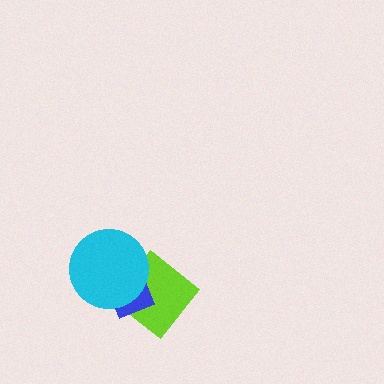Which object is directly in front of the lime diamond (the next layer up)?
The blue diamond is directly in front of the lime diamond.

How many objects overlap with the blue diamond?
2 objects overlap with the blue diamond.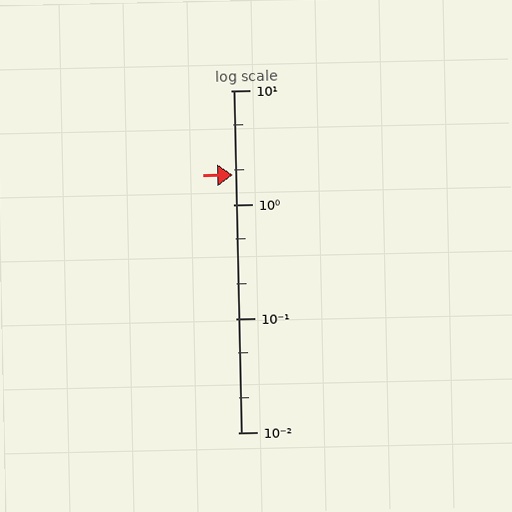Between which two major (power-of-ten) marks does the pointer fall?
The pointer is between 1 and 10.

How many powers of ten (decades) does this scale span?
The scale spans 3 decades, from 0.01 to 10.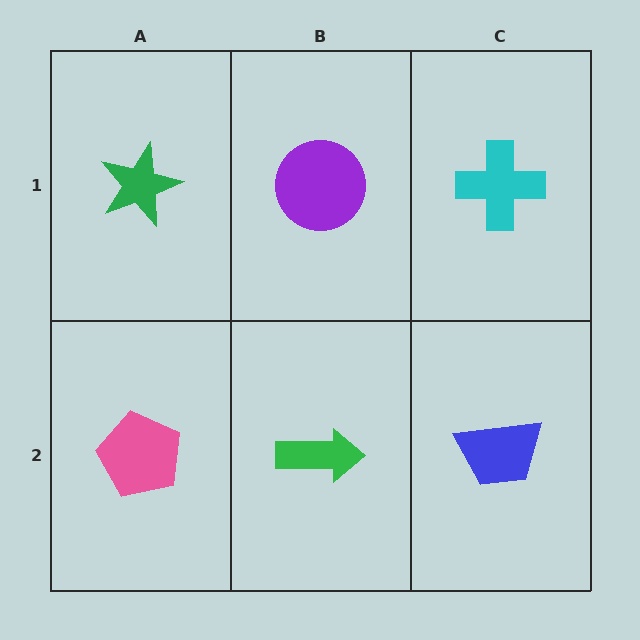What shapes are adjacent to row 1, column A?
A pink pentagon (row 2, column A), a purple circle (row 1, column B).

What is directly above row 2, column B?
A purple circle.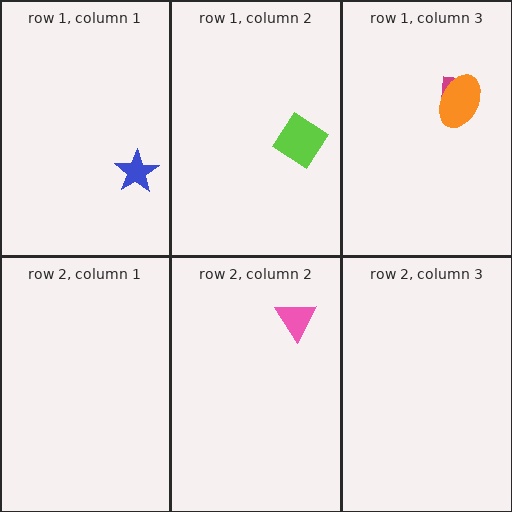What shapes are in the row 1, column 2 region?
The lime diamond.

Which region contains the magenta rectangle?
The row 1, column 3 region.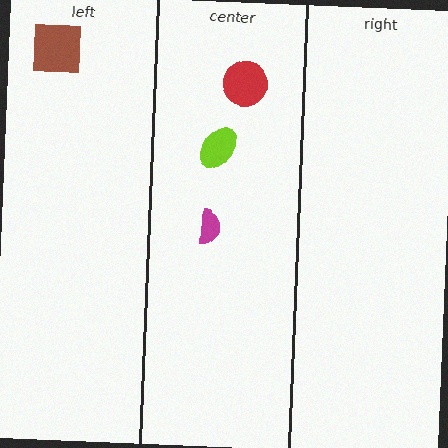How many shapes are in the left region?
1.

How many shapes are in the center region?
3.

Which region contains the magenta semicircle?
The center region.